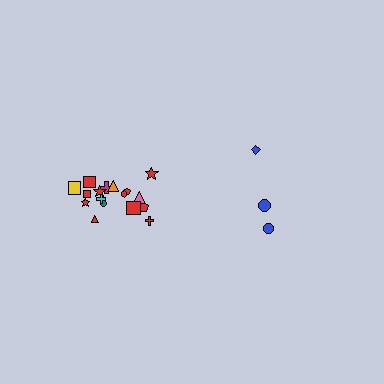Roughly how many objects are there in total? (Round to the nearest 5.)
Roughly 20 objects in total.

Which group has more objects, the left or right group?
The left group.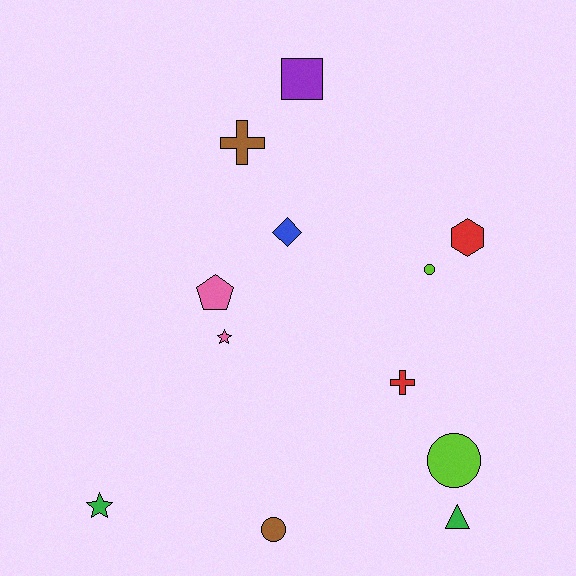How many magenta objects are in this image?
There are no magenta objects.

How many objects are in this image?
There are 12 objects.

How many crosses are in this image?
There are 2 crosses.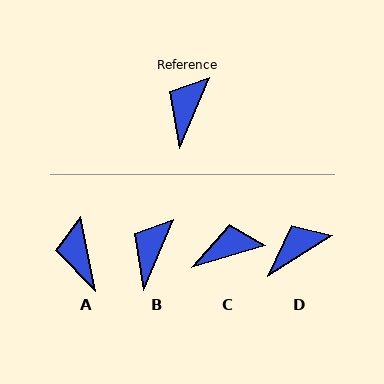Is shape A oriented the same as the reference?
No, it is off by about 34 degrees.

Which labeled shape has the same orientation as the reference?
B.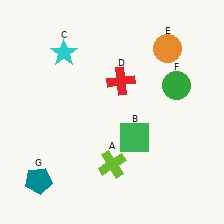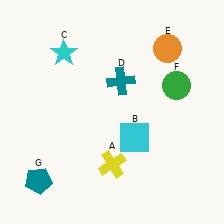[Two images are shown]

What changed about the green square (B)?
In Image 1, B is green. In Image 2, it changed to cyan.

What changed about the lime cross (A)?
In Image 1, A is lime. In Image 2, it changed to yellow.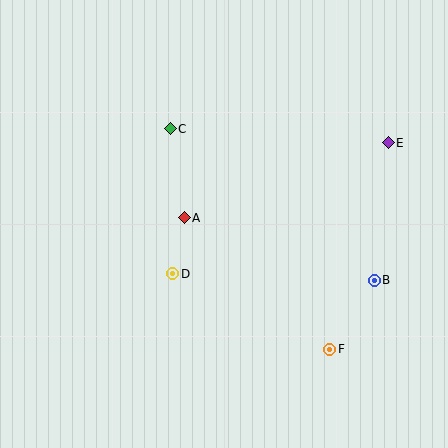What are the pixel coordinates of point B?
Point B is at (374, 280).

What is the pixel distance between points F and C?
The distance between F and C is 272 pixels.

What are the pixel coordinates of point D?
Point D is at (173, 274).